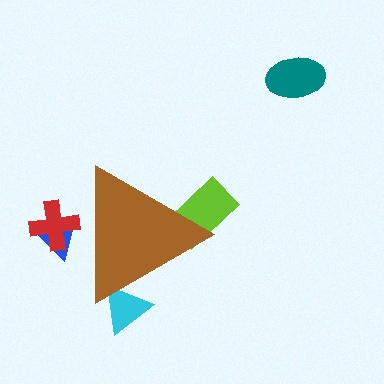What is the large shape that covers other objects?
A brown triangle.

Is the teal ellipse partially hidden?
No, the teal ellipse is fully visible.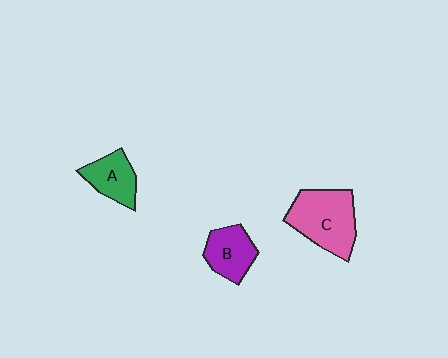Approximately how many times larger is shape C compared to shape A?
Approximately 1.7 times.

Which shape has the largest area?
Shape C (pink).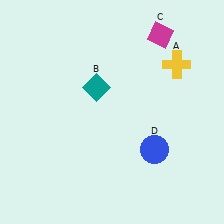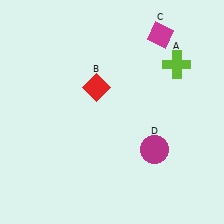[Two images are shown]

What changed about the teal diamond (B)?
In Image 1, B is teal. In Image 2, it changed to red.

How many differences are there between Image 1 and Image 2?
There are 3 differences between the two images.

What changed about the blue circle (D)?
In Image 1, D is blue. In Image 2, it changed to magenta.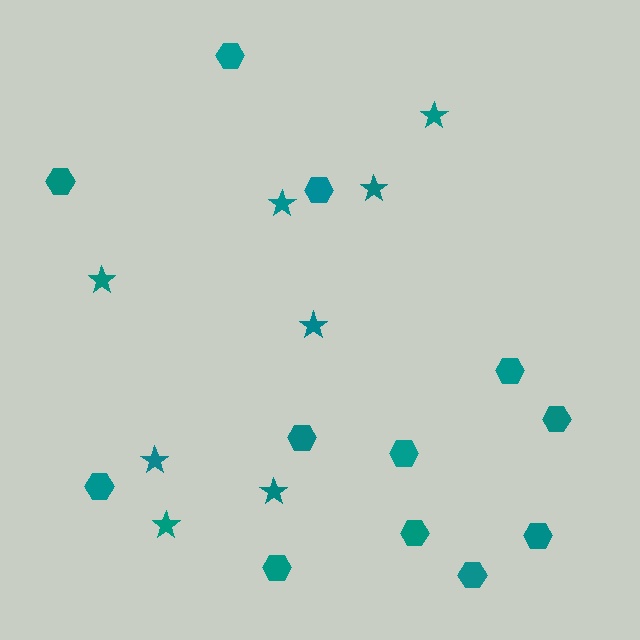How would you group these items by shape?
There are 2 groups: one group of hexagons (12) and one group of stars (8).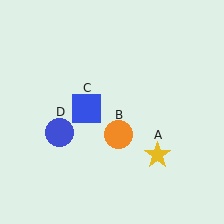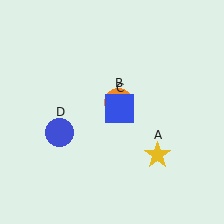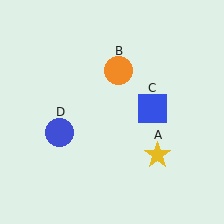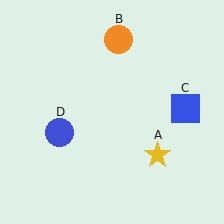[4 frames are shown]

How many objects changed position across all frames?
2 objects changed position: orange circle (object B), blue square (object C).